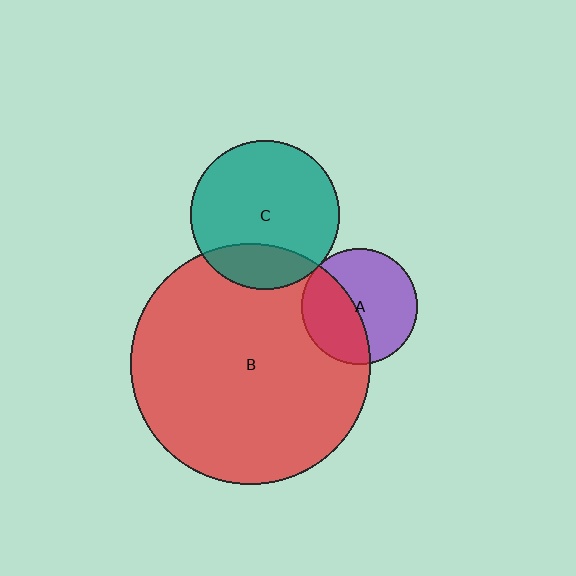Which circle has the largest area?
Circle B (red).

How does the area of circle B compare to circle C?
Approximately 2.6 times.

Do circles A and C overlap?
Yes.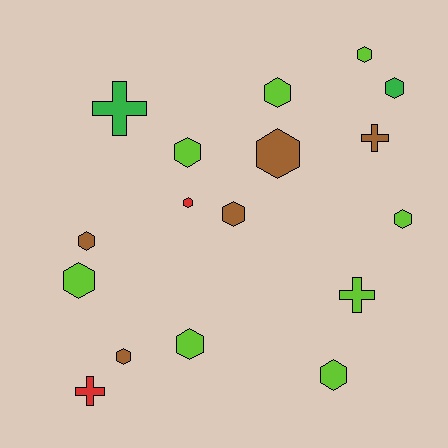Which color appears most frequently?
Lime, with 8 objects.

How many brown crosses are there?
There is 1 brown cross.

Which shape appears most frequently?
Hexagon, with 13 objects.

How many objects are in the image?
There are 17 objects.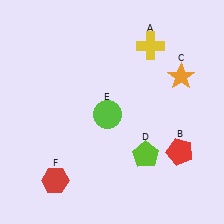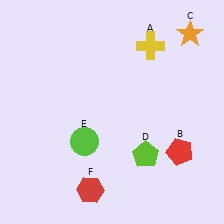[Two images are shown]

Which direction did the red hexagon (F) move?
The red hexagon (F) moved right.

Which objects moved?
The objects that moved are: the orange star (C), the lime circle (E), the red hexagon (F).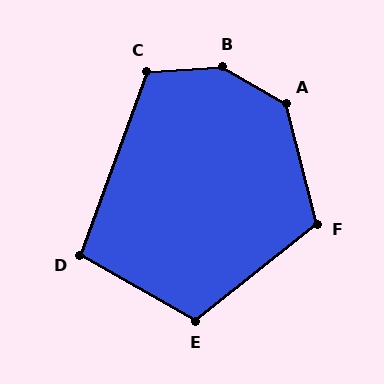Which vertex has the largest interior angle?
B, at approximately 146 degrees.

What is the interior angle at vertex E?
Approximately 112 degrees (obtuse).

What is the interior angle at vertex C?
Approximately 114 degrees (obtuse).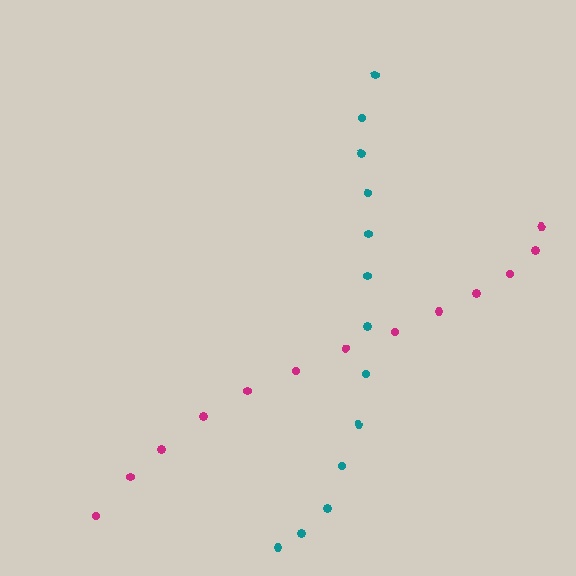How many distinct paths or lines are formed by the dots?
There are 2 distinct paths.